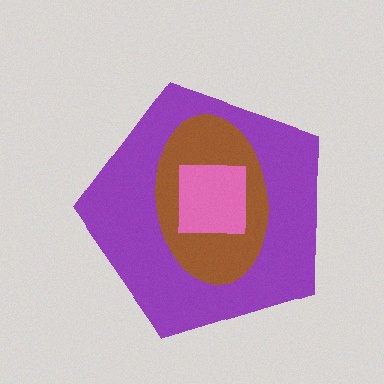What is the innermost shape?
The pink square.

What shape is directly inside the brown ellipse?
The pink square.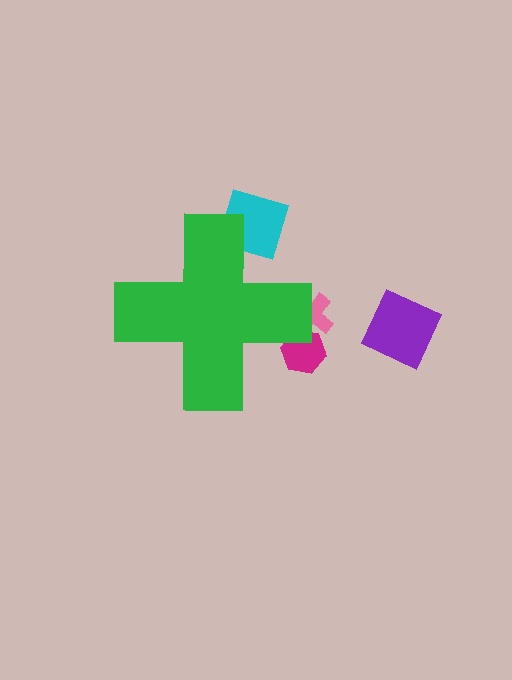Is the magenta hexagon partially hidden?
Yes, the magenta hexagon is partially hidden behind the green cross.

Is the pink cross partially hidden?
Yes, the pink cross is partially hidden behind the green cross.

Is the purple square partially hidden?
No, the purple square is fully visible.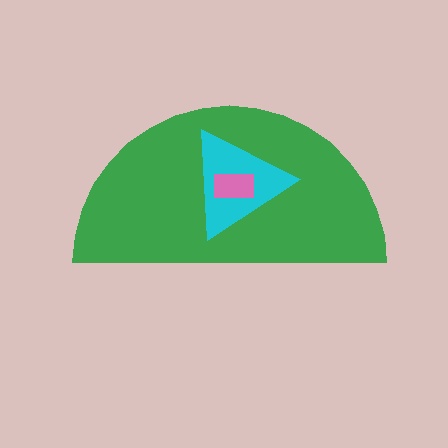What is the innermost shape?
The pink rectangle.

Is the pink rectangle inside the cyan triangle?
Yes.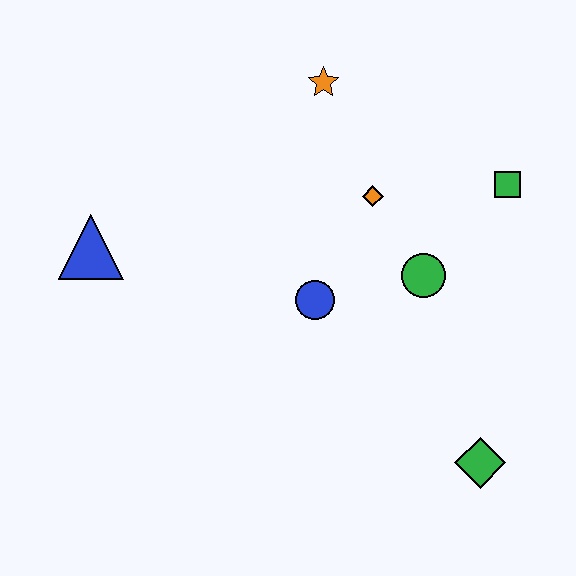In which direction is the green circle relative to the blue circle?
The green circle is to the right of the blue circle.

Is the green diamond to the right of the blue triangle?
Yes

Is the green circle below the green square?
Yes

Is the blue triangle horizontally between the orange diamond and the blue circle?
No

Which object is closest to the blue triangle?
The blue circle is closest to the blue triangle.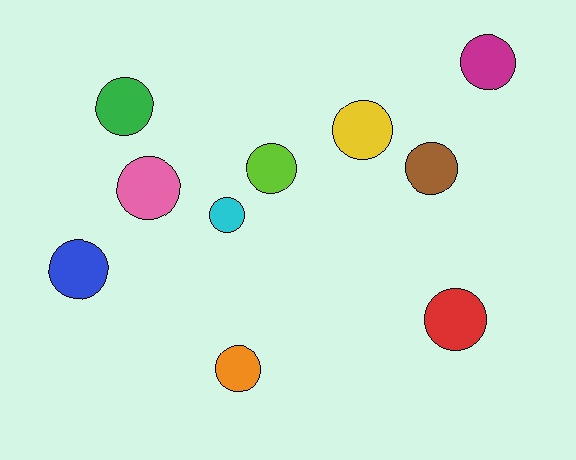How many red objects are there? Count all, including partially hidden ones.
There is 1 red object.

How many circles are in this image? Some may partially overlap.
There are 10 circles.